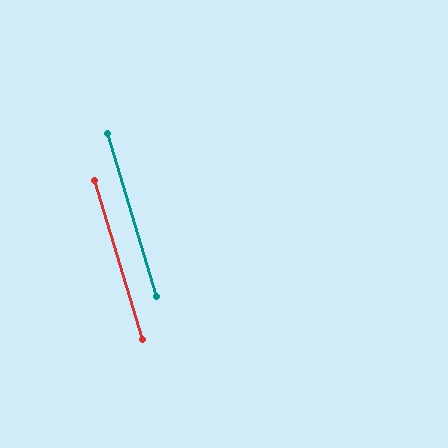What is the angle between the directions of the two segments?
Approximately 0 degrees.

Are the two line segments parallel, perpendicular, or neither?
Parallel — their directions differ by only 0.3°.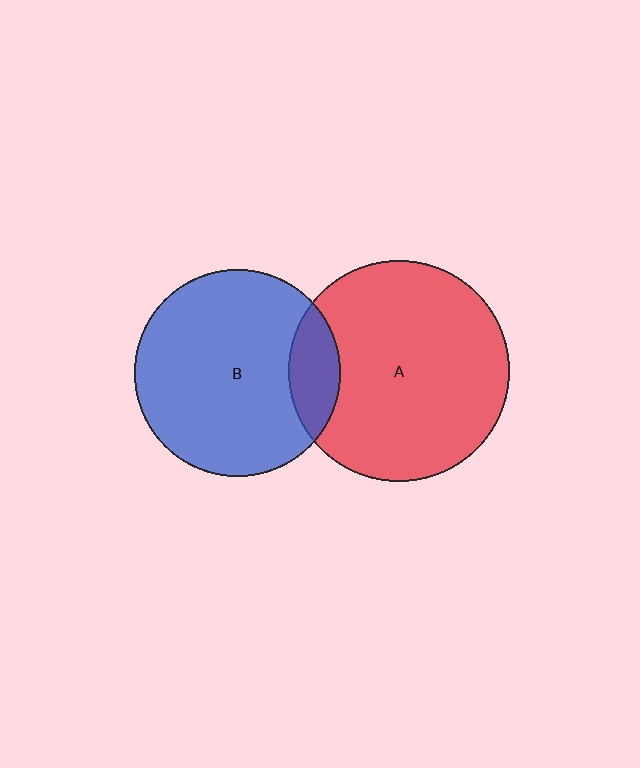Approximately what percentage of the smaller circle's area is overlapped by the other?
Approximately 15%.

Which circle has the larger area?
Circle A (red).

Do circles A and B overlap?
Yes.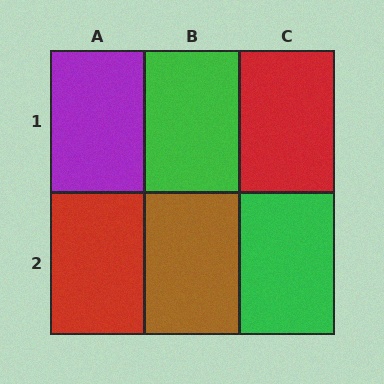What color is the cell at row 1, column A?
Purple.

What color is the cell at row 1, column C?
Red.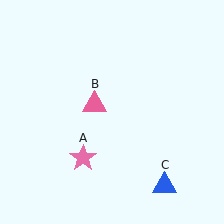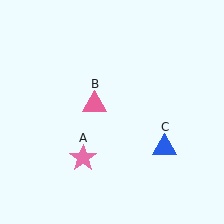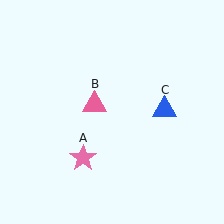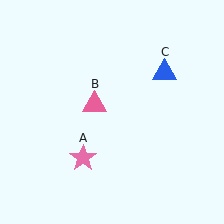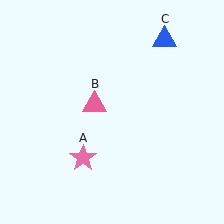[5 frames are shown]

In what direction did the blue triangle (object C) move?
The blue triangle (object C) moved up.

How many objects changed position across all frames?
1 object changed position: blue triangle (object C).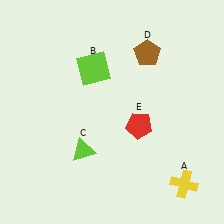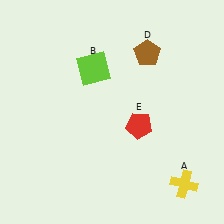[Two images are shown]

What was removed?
The lime triangle (C) was removed in Image 2.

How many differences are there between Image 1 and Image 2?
There is 1 difference between the two images.